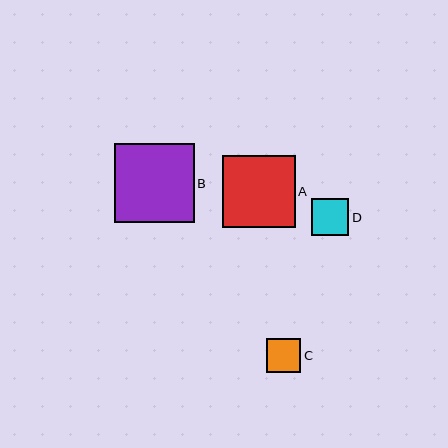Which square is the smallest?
Square C is the smallest with a size of approximately 34 pixels.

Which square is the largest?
Square B is the largest with a size of approximately 79 pixels.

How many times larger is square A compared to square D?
Square A is approximately 2.0 times the size of square D.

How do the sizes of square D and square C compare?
Square D and square C are approximately the same size.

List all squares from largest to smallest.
From largest to smallest: B, A, D, C.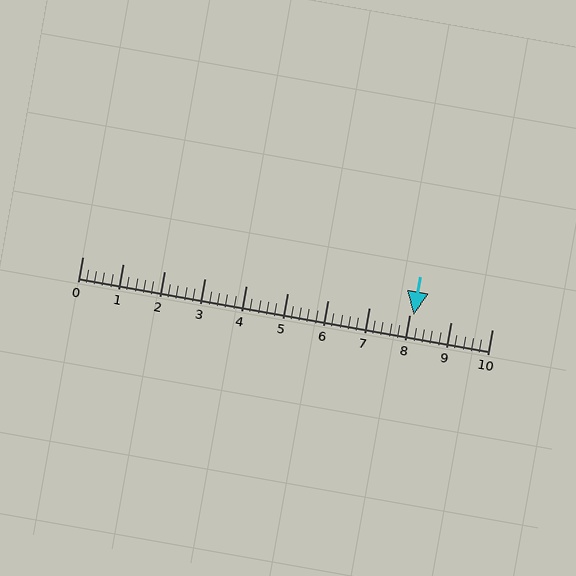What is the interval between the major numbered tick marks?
The major tick marks are spaced 1 units apart.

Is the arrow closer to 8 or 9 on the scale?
The arrow is closer to 8.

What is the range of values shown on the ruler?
The ruler shows values from 0 to 10.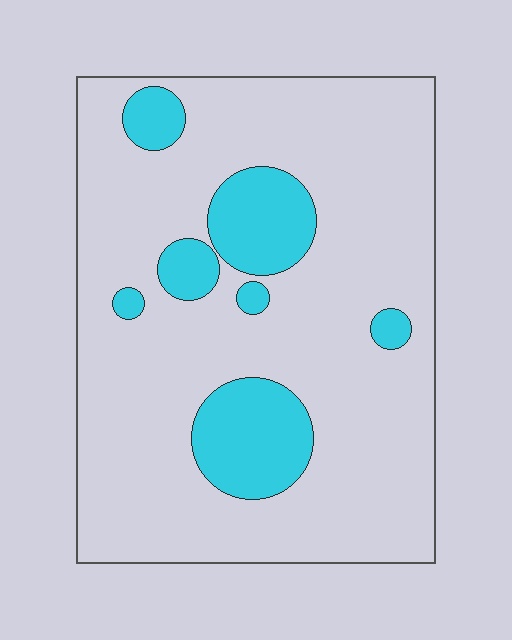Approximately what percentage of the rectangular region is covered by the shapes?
Approximately 20%.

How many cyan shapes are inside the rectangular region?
7.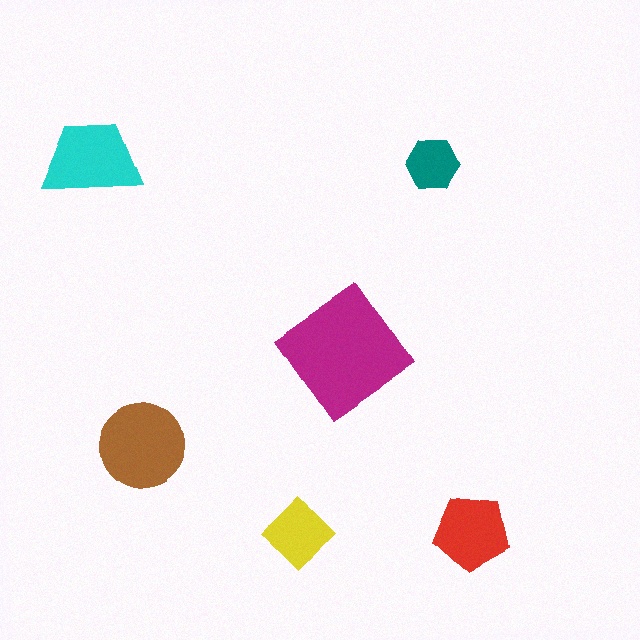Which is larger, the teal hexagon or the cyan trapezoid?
The cyan trapezoid.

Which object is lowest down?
The red pentagon is bottommost.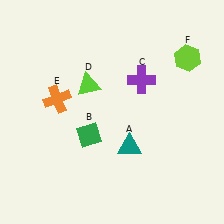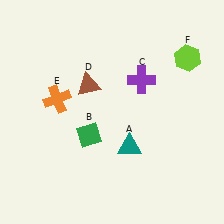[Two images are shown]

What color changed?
The triangle (D) changed from lime in Image 1 to brown in Image 2.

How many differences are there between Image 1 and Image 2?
There is 1 difference between the two images.